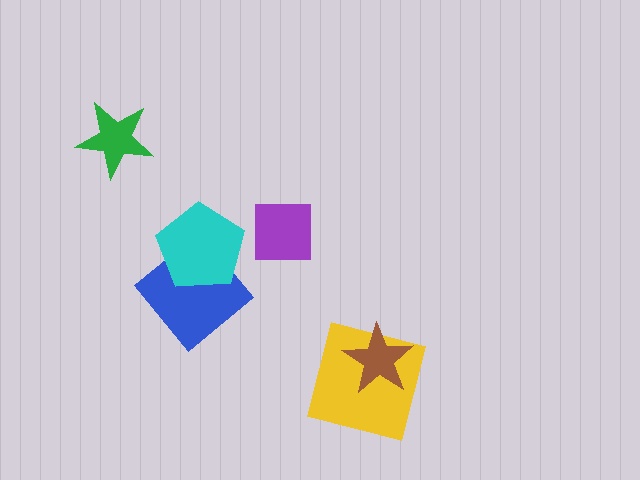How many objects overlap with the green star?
0 objects overlap with the green star.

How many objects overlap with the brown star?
1 object overlaps with the brown star.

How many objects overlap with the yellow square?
1 object overlaps with the yellow square.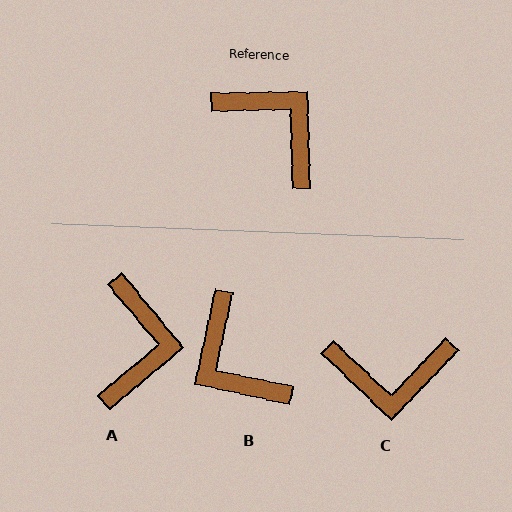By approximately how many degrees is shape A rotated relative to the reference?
Approximately 51 degrees clockwise.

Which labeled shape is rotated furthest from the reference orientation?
B, about 167 degrees away.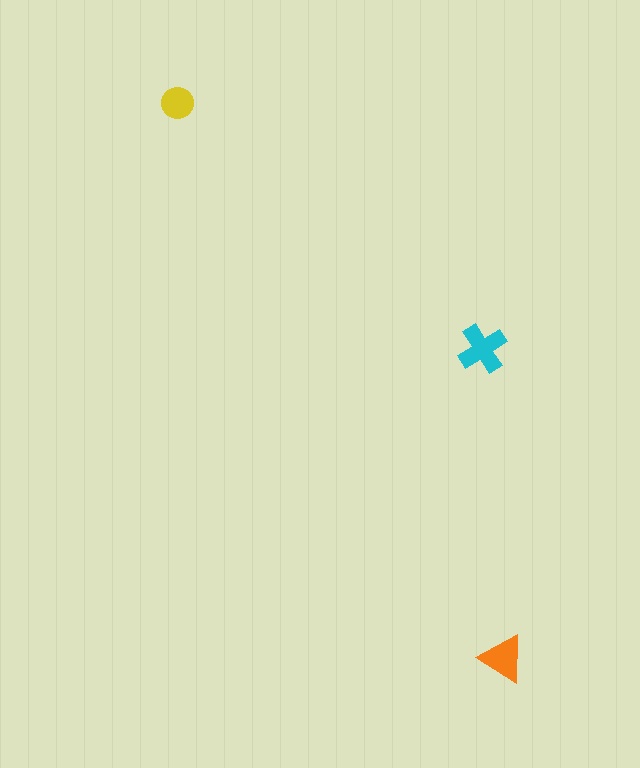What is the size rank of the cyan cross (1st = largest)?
1st.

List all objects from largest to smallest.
The cyan cross, the orange triangle, the yellow circle.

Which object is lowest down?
The orange triangle is bottommost.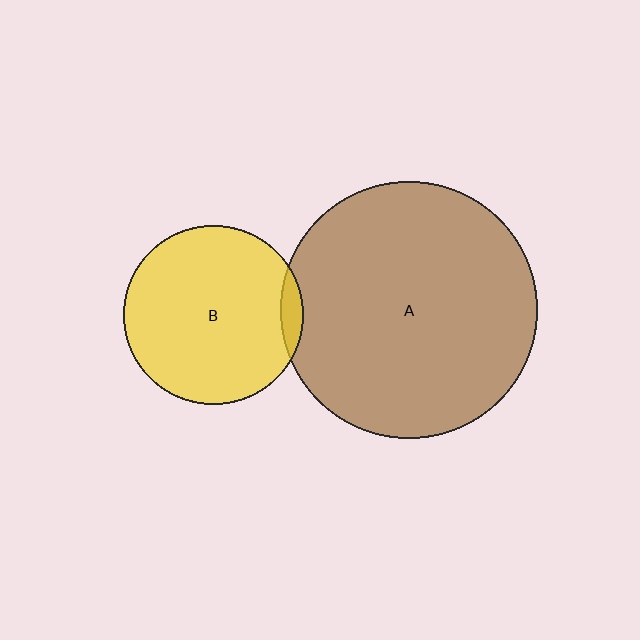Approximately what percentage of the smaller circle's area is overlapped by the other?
Approximately 5%.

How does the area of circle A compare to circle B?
Approximately 2.1 times.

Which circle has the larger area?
Circle A (brown).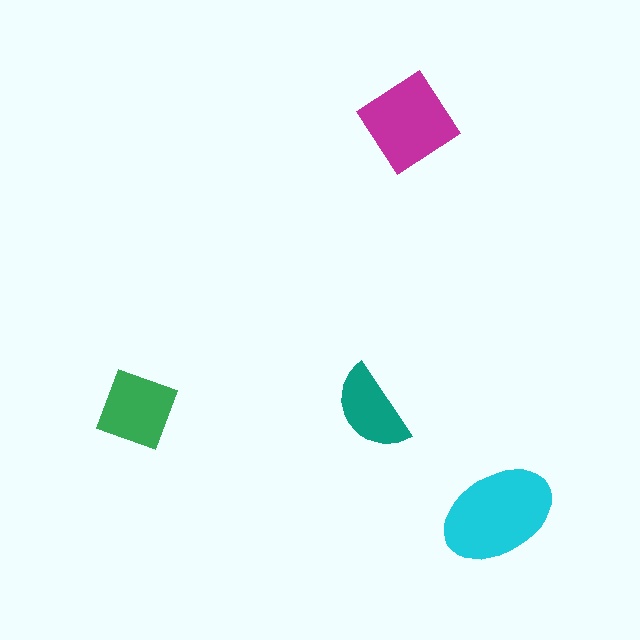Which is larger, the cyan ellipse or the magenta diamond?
The cyan ellipse.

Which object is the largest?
The cyan ellipse.